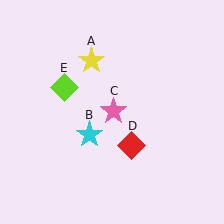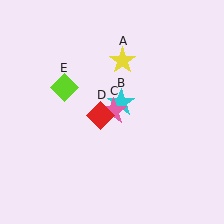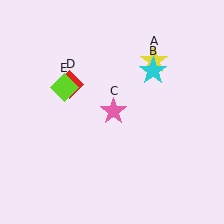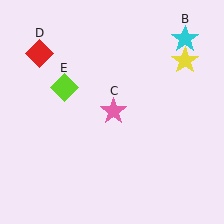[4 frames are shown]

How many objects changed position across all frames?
3 objects changed position: yellow star (object A), cyan star (object B), red diamond (object D).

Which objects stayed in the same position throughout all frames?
Pink star (object C) and lime diamond (object E) remained stationary.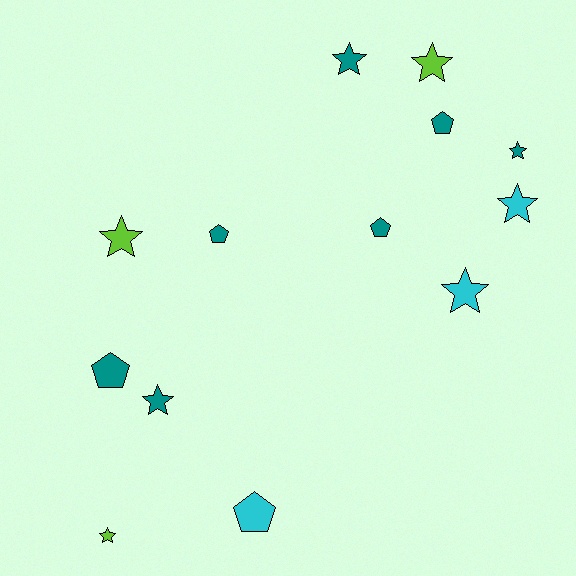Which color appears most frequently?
Teal, with 7 objects.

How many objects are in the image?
There are 13 objects.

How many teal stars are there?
There are 3 teal stars.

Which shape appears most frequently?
Star, with 8 objects.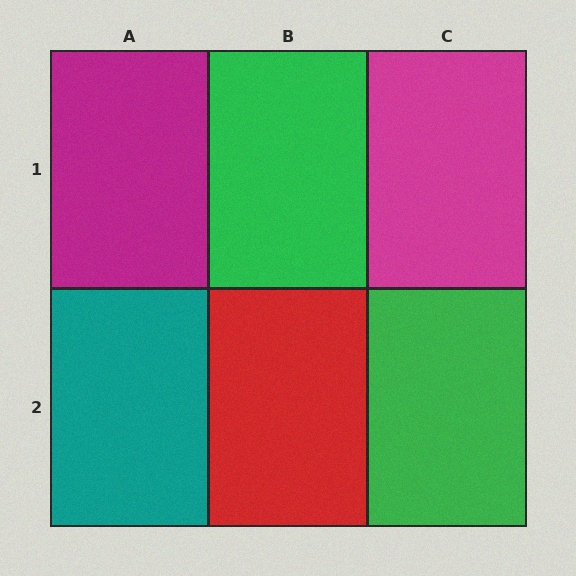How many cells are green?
2 cells are green.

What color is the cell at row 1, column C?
Magenta.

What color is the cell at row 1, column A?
Magenta.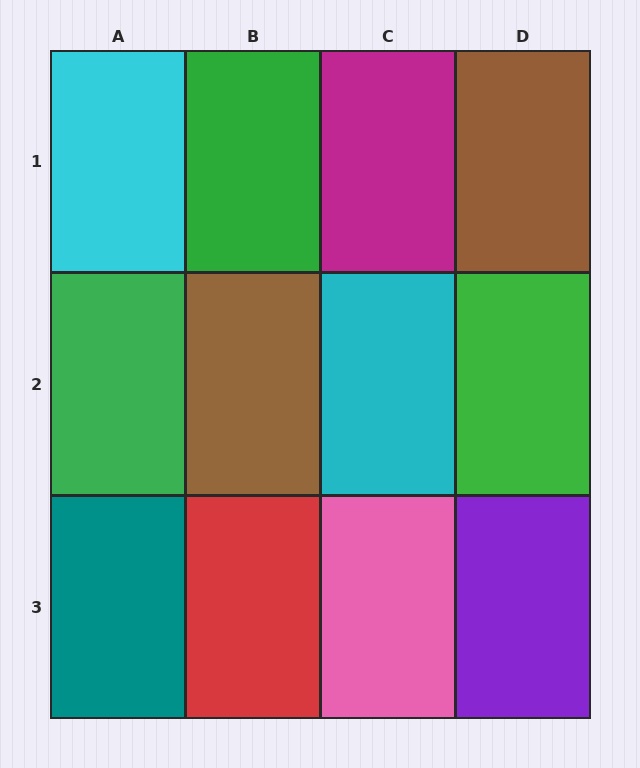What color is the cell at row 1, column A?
Cyan.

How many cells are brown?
2 cells are brown.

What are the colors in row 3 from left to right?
Teal, red, pink, purple.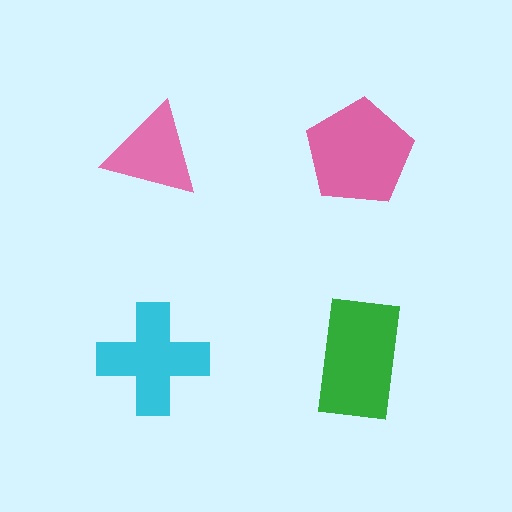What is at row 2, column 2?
A green rectangle.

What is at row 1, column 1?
A pink triangle.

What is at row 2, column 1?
A cyan cross.